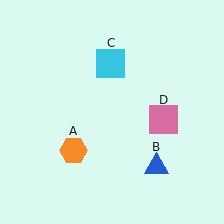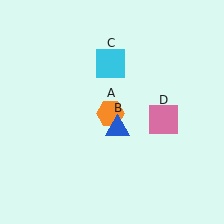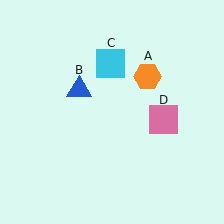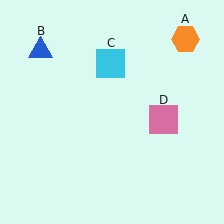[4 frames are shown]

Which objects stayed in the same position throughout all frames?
Cyan square (object C) and pink square (object D) remained stationary.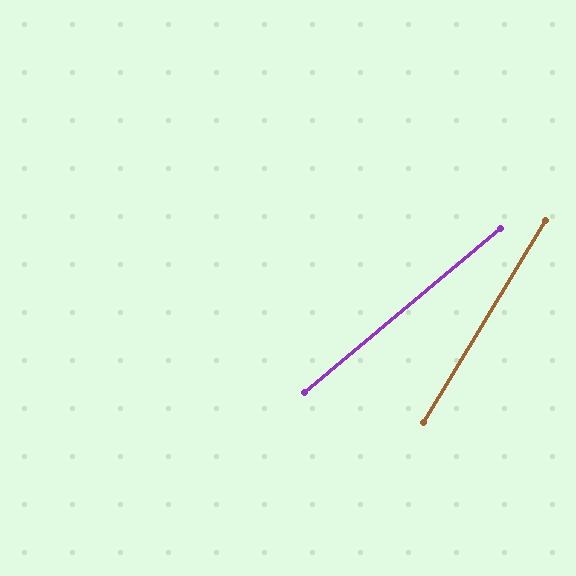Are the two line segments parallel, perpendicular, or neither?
Neither parallel nor perpendicular — they differ by about 19°.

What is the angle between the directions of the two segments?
Approximately 19 degrees.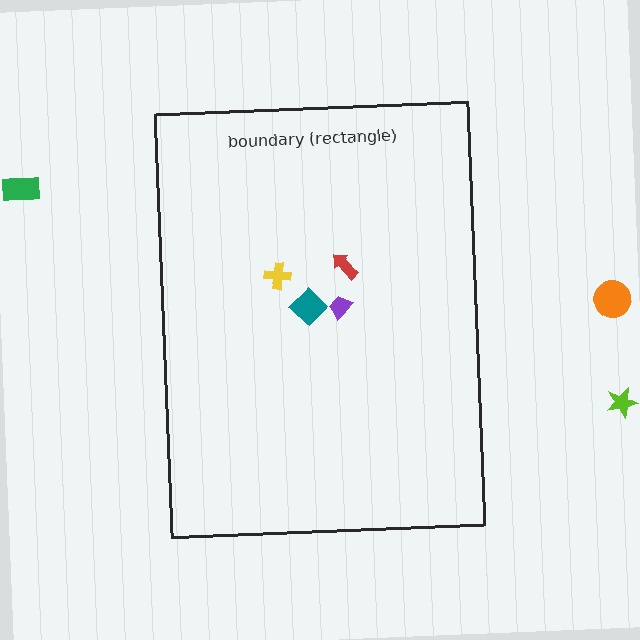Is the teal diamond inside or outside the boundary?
Inside.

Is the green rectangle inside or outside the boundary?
Outside.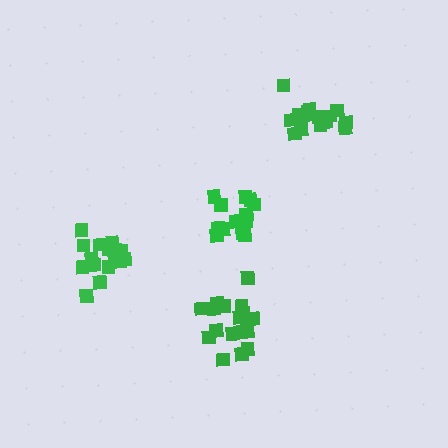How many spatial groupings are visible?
There are 4 spatial groupings.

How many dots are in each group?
Group 1: 17 dots, Group 2: 15 dots, Group 3: 14 dots, Group 4: 17 dots (63 total).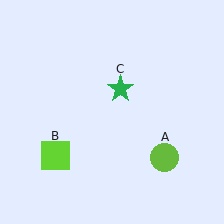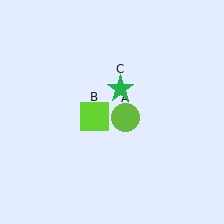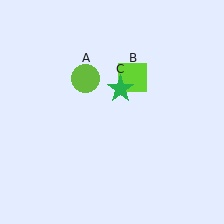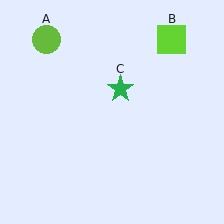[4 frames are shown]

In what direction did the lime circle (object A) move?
The lime circle (object A) moved up and to the left.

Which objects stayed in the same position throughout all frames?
Green star (object C) remained stationary.